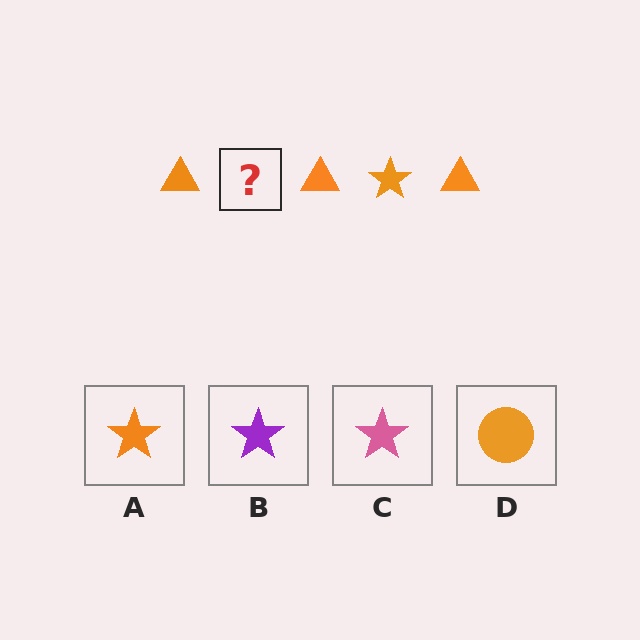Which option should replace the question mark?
Option A.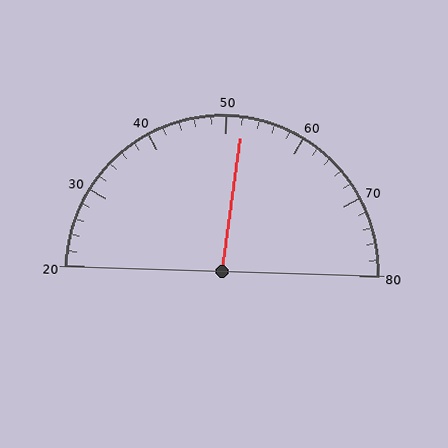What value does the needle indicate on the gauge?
The needle indicates approximately 52.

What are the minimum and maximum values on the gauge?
The gauge ranges from 20 to 80.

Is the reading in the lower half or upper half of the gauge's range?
The reading is in the upper half of the range (20 to 80).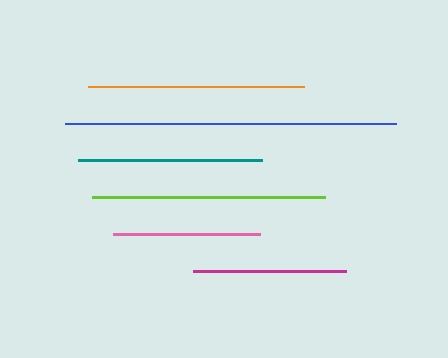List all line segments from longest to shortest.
From longest to shortest: blue, lime, orange, teal, magenta, pink.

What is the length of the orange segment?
The orange segment is approximately 216 pixels long.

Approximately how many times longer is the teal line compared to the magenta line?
The teal line is approximately 1.2 times the length of the magenta line.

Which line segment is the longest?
The blue line is the longest at approximately 331 pixels.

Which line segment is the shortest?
The pink line is the shortest at approximately 147 pixels.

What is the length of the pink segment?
The pink segment is approximately 147 pixels long.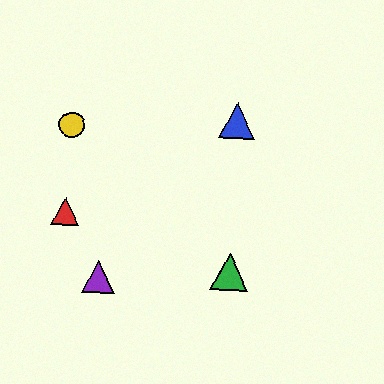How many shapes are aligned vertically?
2 shapes (the blue triangle, the green triangle) are aligned vertically.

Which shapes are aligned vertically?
The blue triangle, the green triangle are aligned vertically.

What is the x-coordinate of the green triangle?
The green triangle is at x≈230.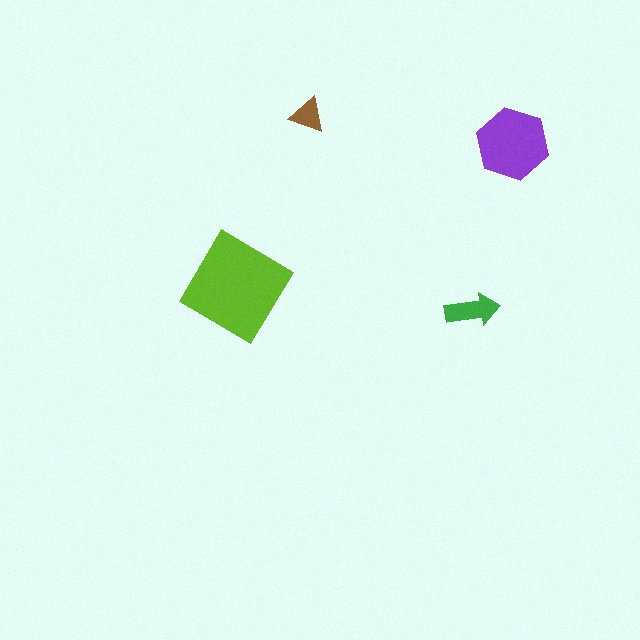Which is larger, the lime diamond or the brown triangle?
The lime diamond.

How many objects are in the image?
There are 4 objects in the image.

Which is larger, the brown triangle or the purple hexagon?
The purple hexagon.